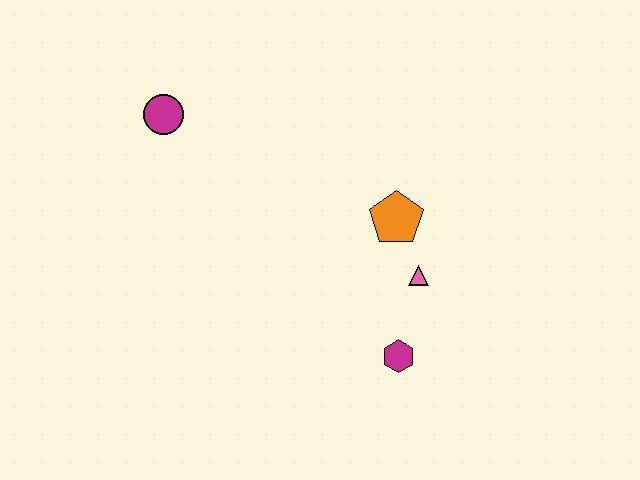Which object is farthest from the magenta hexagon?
The magenta circle is farthest from the magenta hexagon.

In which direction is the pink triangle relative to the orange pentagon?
The pink triangle is below the orange pentagon.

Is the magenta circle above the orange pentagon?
Yes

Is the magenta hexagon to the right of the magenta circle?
Yes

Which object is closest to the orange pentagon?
The pink triangle is closest to the orange pentagon.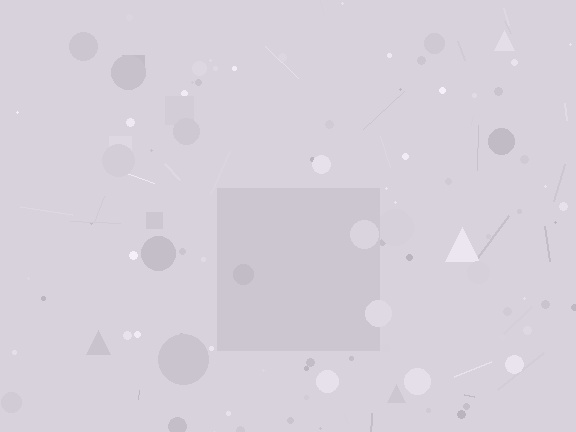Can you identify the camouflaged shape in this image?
The camouflaged shape is a square.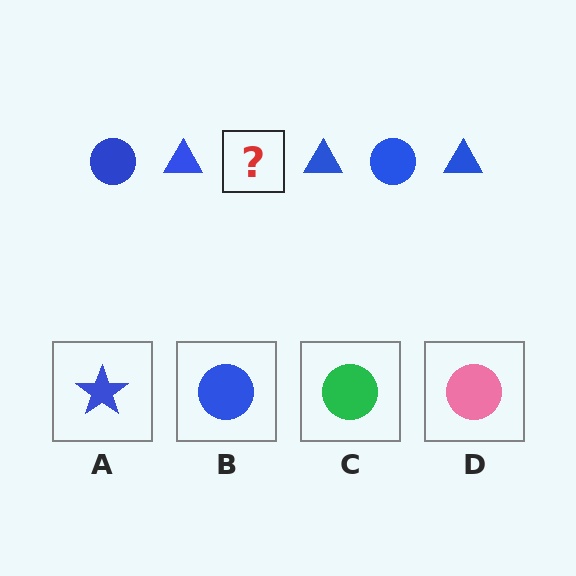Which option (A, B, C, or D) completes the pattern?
B.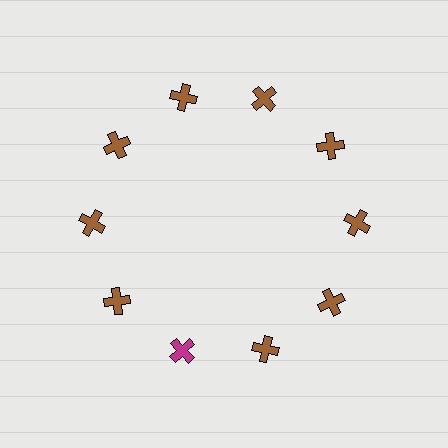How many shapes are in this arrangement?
There are 10 shapes arranged in a ring pattern.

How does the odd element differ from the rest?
It has a different color: magenta instead of brown.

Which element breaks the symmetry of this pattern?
The magenta cross at roughly the 7 o'clock position breaks the symmetry. All other shapes are brown crosses.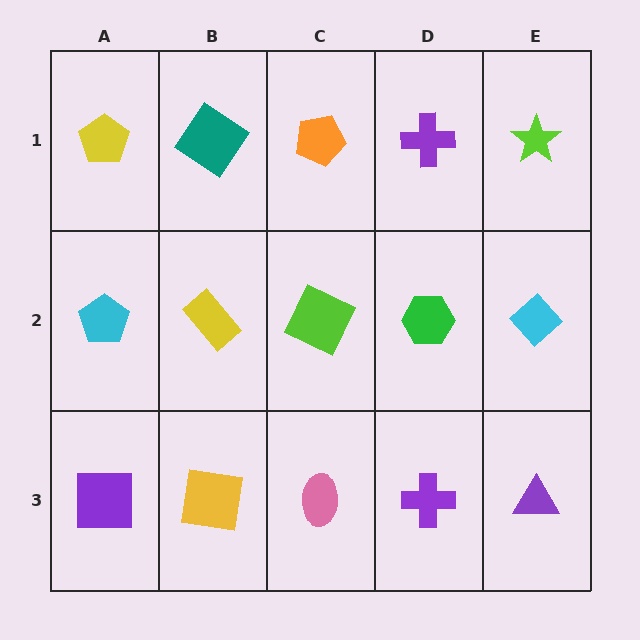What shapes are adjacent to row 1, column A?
A cyan pentagon (row 2, column A), a teal diamond (row 1, column B).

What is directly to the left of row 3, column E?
A purple cross.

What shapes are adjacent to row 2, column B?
A teal diamond (row 1, column B), a yellow square (row 3, column B), a cyan pentagon (row 2, column A), a lime square (row 2, column C).